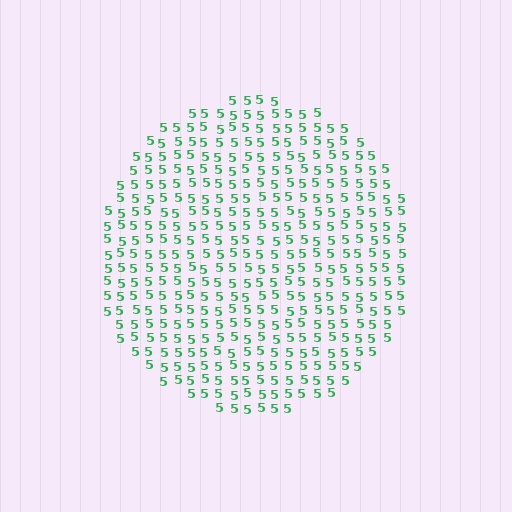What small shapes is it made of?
It is made of small digit 5's.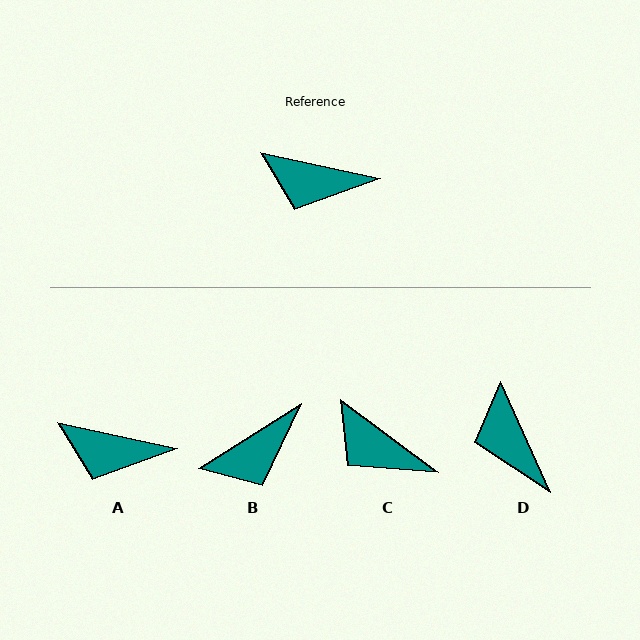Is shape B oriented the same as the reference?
No, it is off by about 44 degrees.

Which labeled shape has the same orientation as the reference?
A.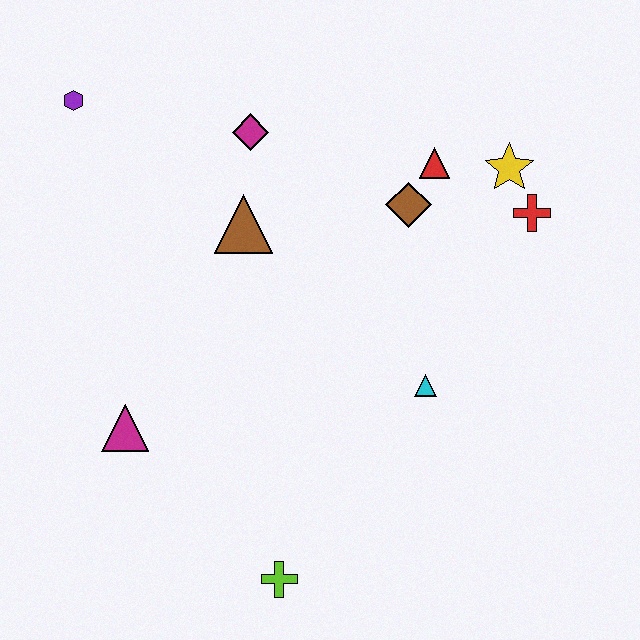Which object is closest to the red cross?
The yellow star is closest to the red cross.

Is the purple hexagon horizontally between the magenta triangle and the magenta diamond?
No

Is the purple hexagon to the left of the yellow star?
Yes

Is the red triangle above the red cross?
Yes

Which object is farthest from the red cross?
The purple hexagon is farthest from the red cross.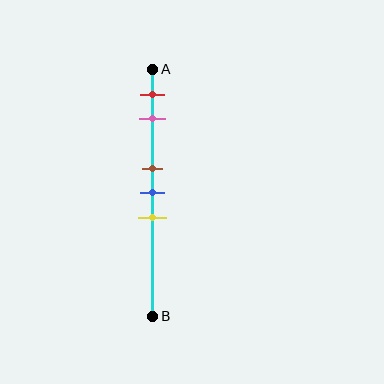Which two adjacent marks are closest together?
The brown and blue marks are the closest adjacent pair.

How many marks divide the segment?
There are 5 marks dividing the segment.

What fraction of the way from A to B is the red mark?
The red mark is approximately 10% (0.1) of the way from A to B.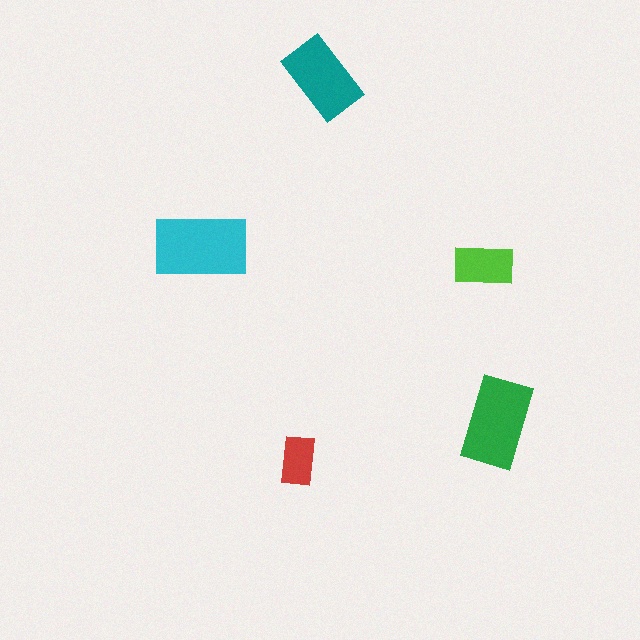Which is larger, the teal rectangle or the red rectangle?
The teal one.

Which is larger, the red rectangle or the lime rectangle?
The lime one.